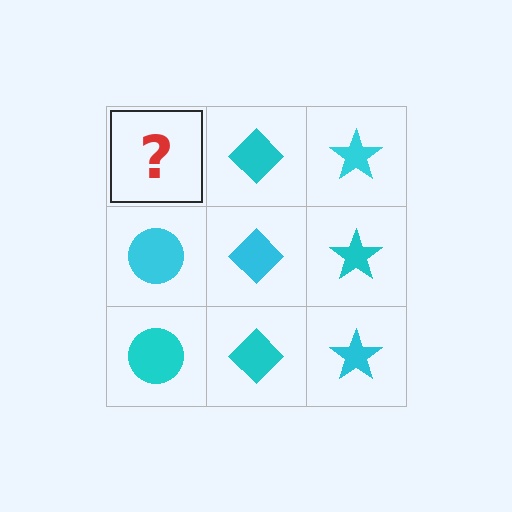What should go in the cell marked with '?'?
The missing cell should contain a cyan circle.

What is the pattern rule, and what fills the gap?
The rule is that each column has a consistent shape. The gap should be filled with a cyan circle.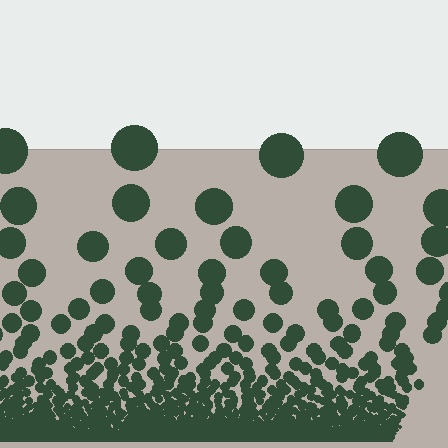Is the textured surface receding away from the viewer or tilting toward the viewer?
The surface appears to tilt toward the viewer. Texture elements get larger and sparser toward the top.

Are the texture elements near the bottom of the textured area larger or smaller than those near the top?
Smaller. The gradient is inverted — elements near the bottom are smaller and denser.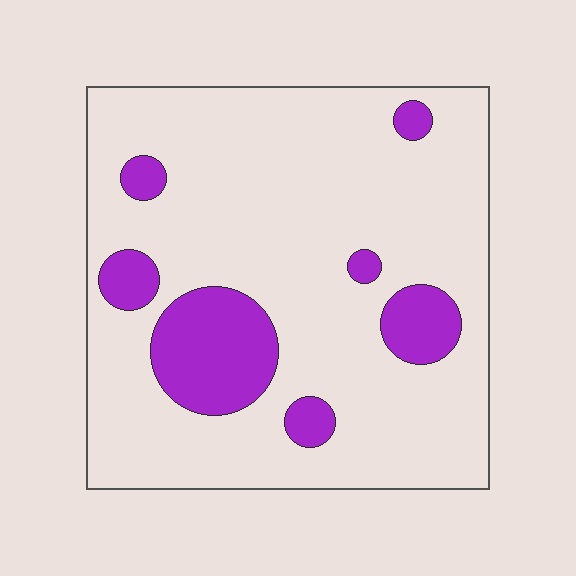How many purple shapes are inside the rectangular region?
7.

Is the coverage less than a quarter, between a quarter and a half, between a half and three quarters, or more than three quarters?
Less than a quarter.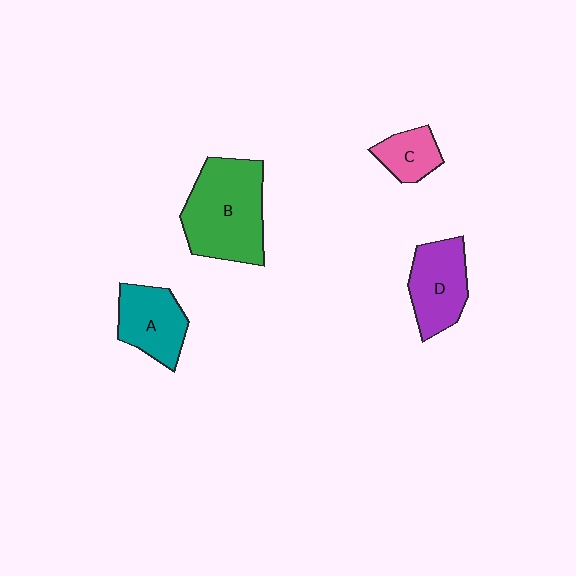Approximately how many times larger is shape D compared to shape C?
Approximately 1.7 times.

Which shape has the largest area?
Shape B (green).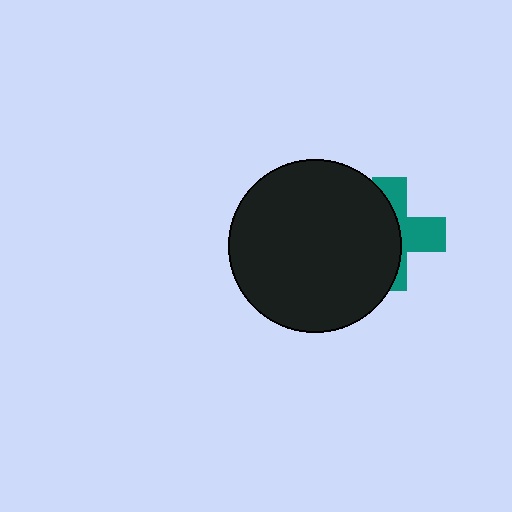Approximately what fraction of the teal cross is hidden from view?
Roughly 58% of the teal cross is hidden behind the black circle.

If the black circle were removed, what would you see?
You would see the complete teal cross.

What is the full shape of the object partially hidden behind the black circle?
The partially hidden object is a teal cross.